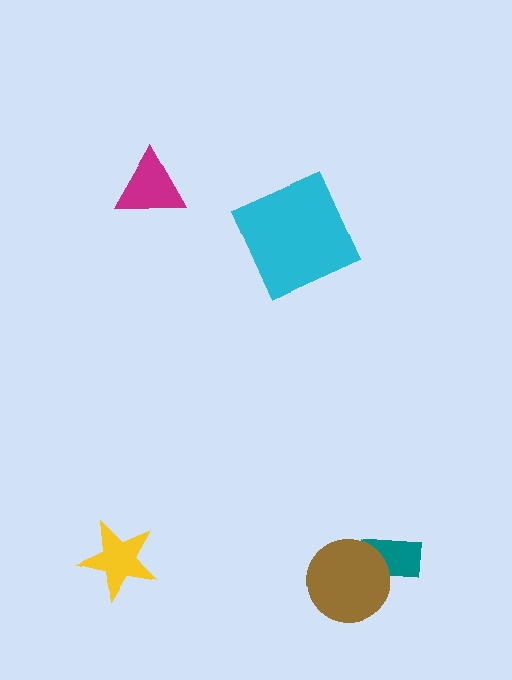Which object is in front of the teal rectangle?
The brown circle is in front of the teal rectangle.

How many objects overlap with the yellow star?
0 objects overlap with the yellow star.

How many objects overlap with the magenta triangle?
0 objects overlap with the magenta triangle.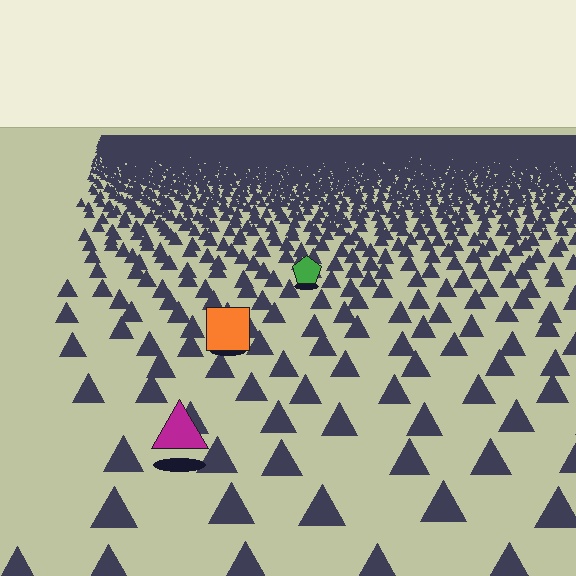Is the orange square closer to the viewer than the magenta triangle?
No. The magenta triangle is closer — you can tell from the texture gradient: the ground texture is coarser near it.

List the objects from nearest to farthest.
From nearest to farthest: the magenta triangle, the orange square, the green pentagon.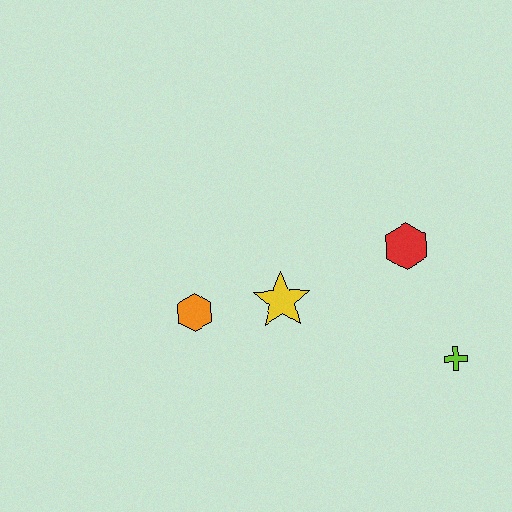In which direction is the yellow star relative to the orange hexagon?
The yellow star is to the right of the orange hexagon.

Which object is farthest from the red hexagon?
The orange hexagon is farthest from the red hexagon.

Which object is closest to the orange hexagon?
The yellow star is closest to the orange hexagon.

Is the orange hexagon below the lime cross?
No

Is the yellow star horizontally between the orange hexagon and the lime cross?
Yes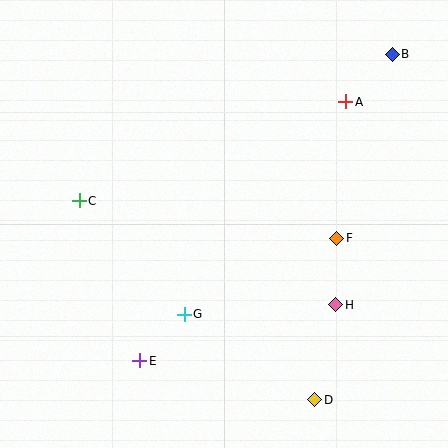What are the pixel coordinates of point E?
Point E is at (140, 361).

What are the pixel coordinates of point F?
Point F is at (337, 238).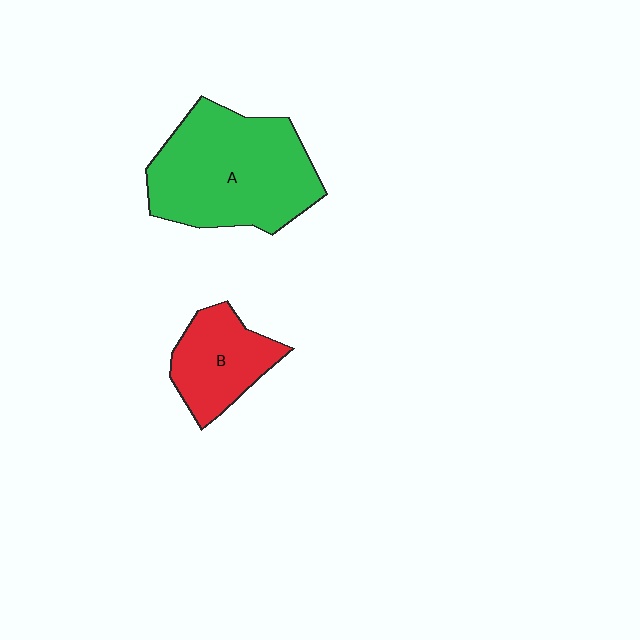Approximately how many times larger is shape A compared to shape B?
Approximately 2.1 times.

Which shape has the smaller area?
Shape B (red).